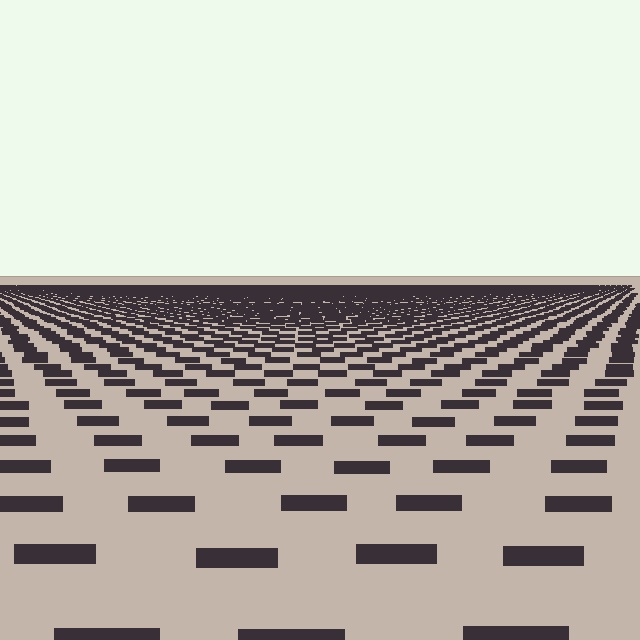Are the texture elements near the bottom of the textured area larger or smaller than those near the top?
Larger. Near the bottom, elements are closer to the viewer and appear at a bigger on-screen size.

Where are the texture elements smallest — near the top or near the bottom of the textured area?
Near the top.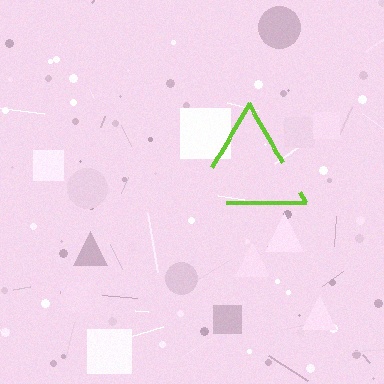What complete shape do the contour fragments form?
The contour fragments form a triangle.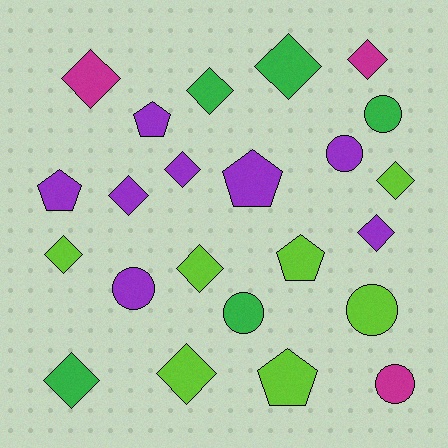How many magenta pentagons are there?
There are no magenta pentagons.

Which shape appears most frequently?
Diamond, with 12 objects.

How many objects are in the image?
There are 23 objects.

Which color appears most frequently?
Purple, with 8 objects.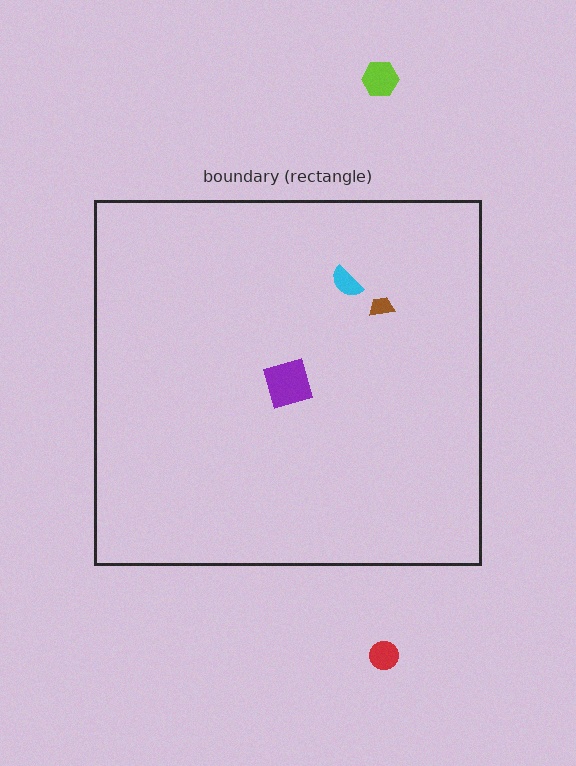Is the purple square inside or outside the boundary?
Inside.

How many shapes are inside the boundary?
3 inside, 2 outside.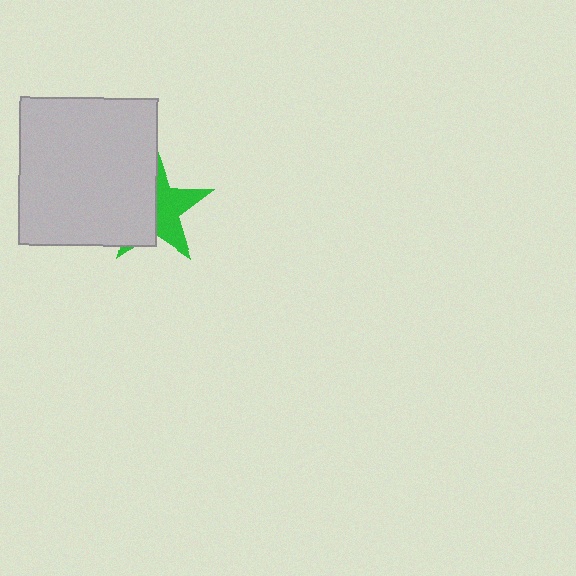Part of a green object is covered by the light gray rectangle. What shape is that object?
It is a star.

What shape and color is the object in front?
The object in front is a light gray rectangle.